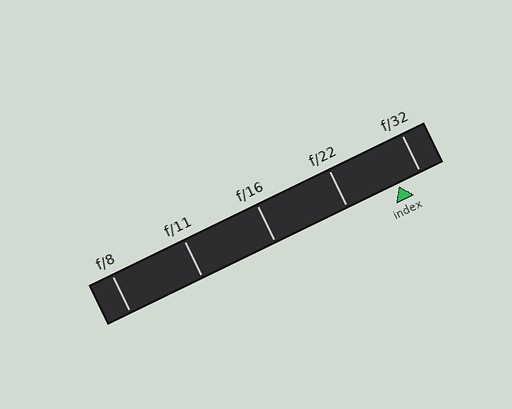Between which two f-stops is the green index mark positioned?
The index mark is between f/22 and f/32.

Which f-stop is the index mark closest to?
The index mark is closest to f/32.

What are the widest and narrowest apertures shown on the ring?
The widest aperture shown is f/8 and the narrowest is f/32.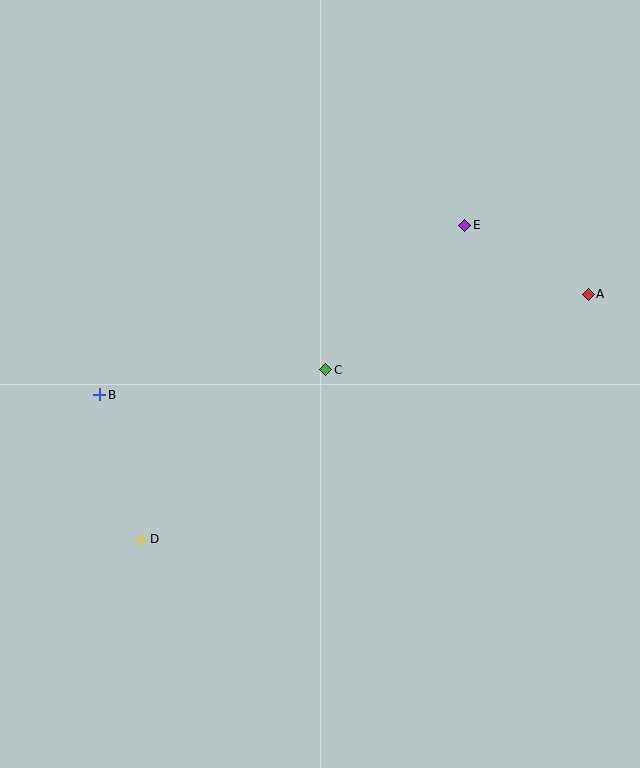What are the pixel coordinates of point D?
Point D is at (142, 539).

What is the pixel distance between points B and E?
The distance between B and E is 402 pixels.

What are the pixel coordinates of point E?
Point E is at (465, 225).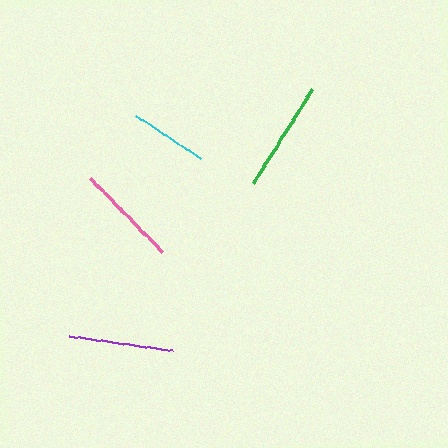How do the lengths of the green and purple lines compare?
The green and purple lines are approximately the same length.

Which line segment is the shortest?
The cyan line is the shortest at approximately 77 pixels.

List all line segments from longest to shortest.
From longest to shortest: green, purple, pink, cyan.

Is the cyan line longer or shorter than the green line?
The green line is longer than the cyan line.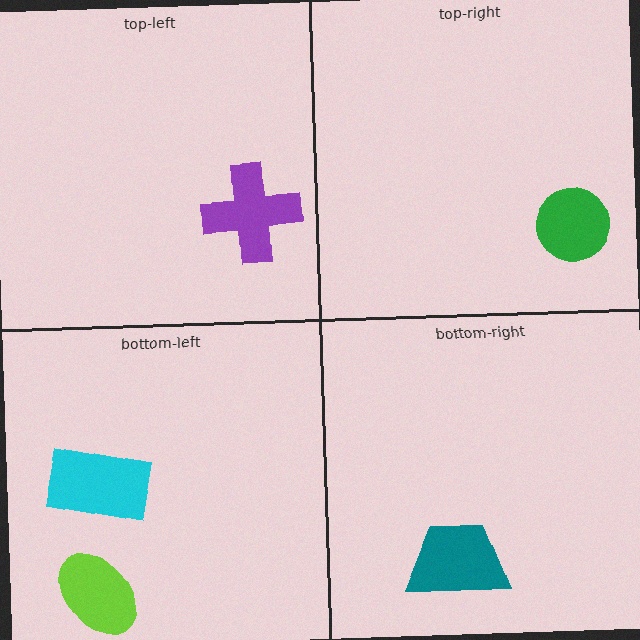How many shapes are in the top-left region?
1.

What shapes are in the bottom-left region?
The cyan rectangle, the lime ellipse.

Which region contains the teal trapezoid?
The bottom-right region.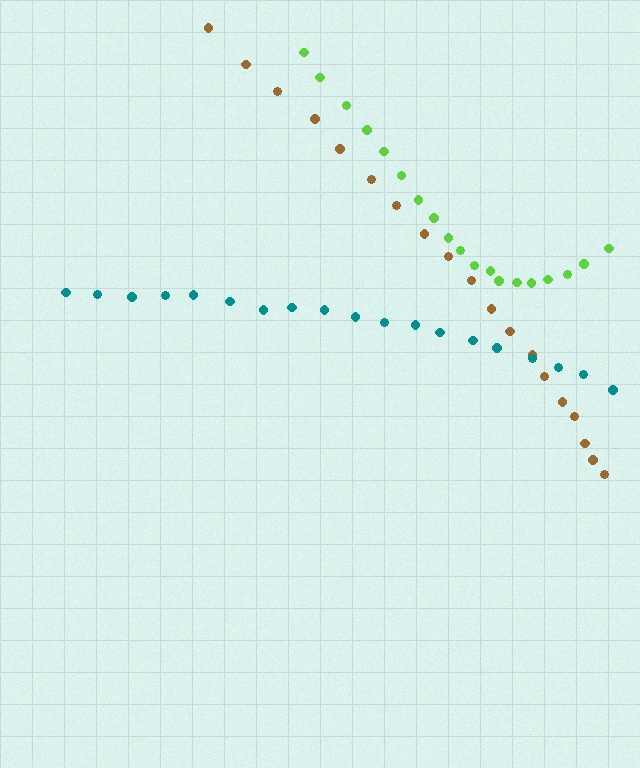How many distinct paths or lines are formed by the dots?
There are 3 distinct paths.